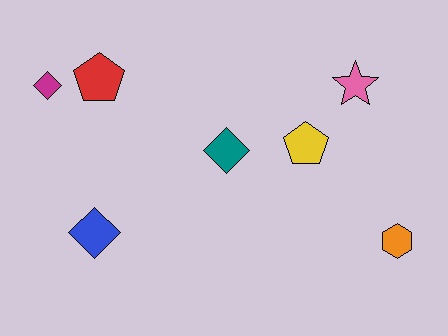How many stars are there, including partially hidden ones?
There is 1 star.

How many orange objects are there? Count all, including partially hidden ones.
There is 1 orange object.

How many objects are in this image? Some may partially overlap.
There are 7 objects.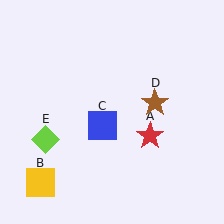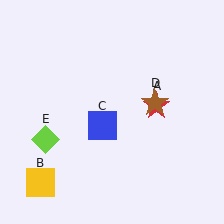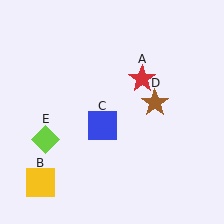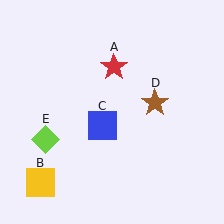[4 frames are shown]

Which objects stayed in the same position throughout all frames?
Yellow square (object B) and blue square (object C) and brown star (object D) and lime diamond (object E) remained stationary.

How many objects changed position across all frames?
1 object changed position: red star (object A).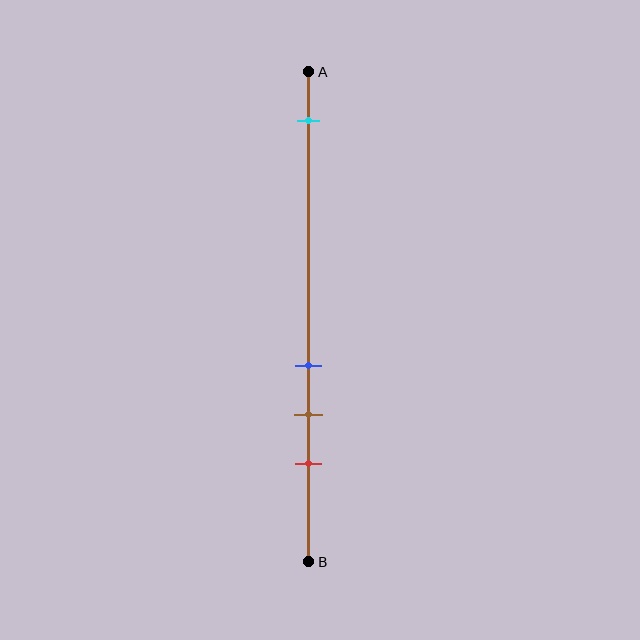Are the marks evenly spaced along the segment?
No, the marks are not evenly spaced.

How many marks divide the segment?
There are 4 marks dividing the segment.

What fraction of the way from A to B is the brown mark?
The brown mark is approximately 70% (0.7) of the way from A to B.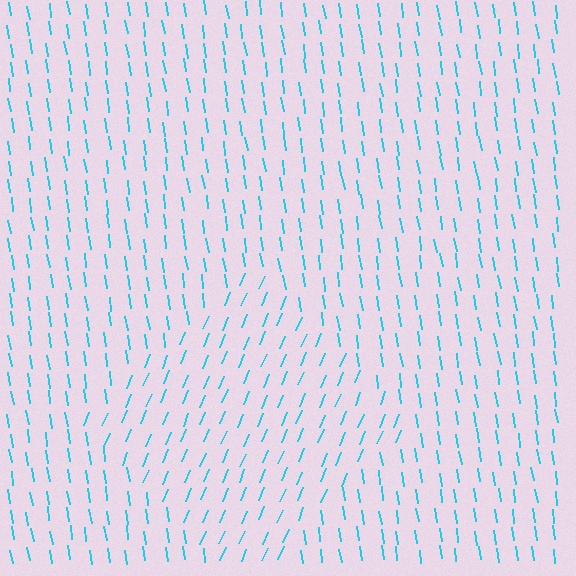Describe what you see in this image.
The image is filled with small cyan line segments. A diamond region in the image has lines oriented differently from the surrounding lines, creating a visible texture boundary.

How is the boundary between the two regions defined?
The boundary is defined purely by a change in line orientation (approximately 31 degrees difference). All lines are the same color and thickness.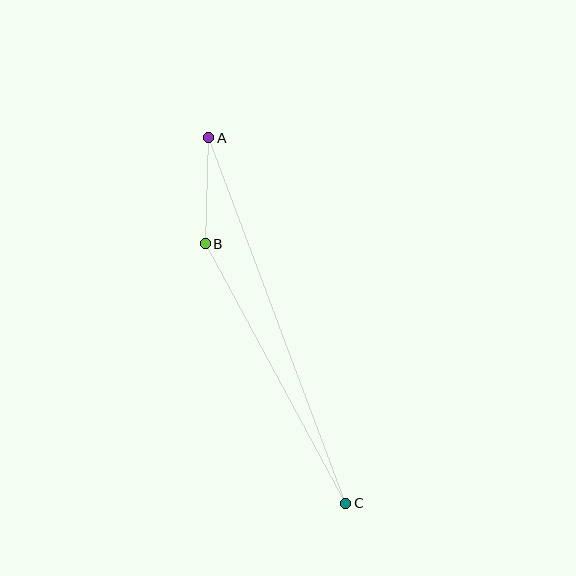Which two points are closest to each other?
Points A and B are closest to each other.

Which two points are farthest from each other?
Points A and C are farthest from each other.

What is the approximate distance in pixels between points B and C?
The distance between B and C is approximately 295 pixels.